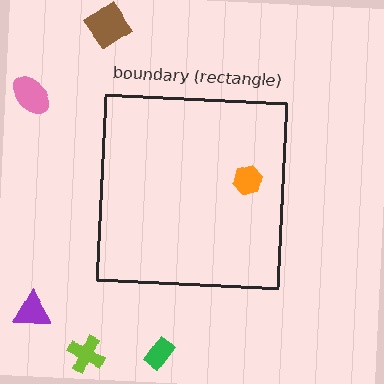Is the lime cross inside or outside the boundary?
Outside.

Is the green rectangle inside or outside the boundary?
Outside.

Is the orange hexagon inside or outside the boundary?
Inside.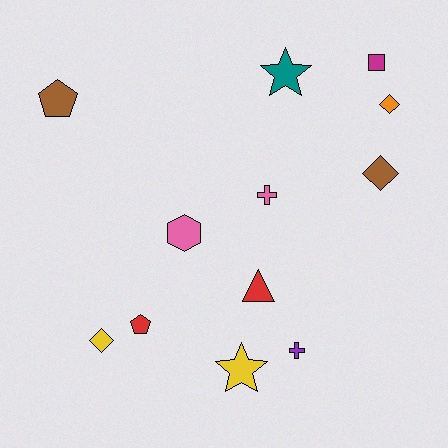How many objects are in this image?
There are 12 objects.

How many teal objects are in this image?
There is 1 teal object.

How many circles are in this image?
There are no circles.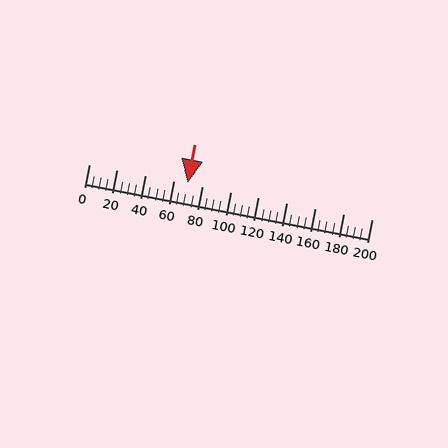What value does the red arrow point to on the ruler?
The red arrow points to approximately 70.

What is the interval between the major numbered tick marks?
The major tick marks are spaced 20 units apart.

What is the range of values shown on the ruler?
The ruler shows values from 0 to 200.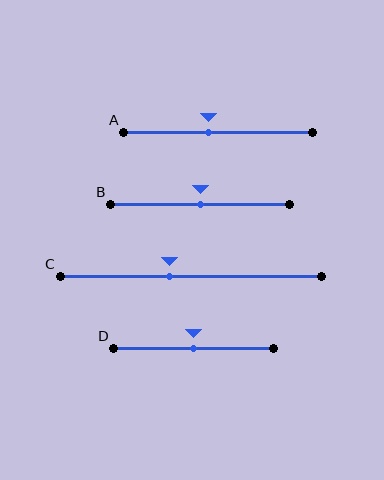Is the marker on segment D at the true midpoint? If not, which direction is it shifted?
Yes, the marker on segment D is at the true midpoint.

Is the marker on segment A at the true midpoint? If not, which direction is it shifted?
No, the marker on segment A is shifted to the left by about 5% of the segment length.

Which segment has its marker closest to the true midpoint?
Segment B has its marker closest to the true midpoint.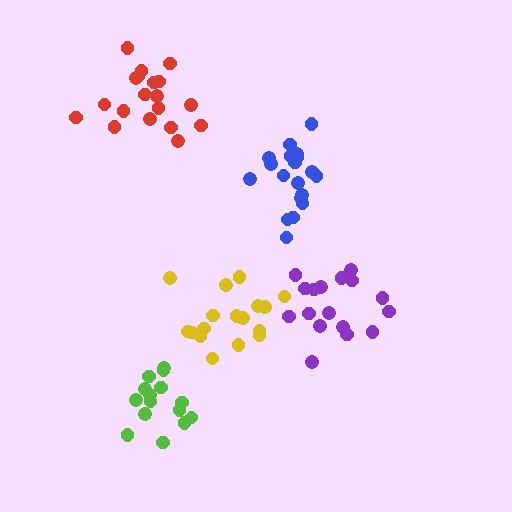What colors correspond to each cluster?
The clusters are colored: red, blue, lime, yellow, purple.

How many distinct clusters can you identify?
There are 5 distinct clusters.